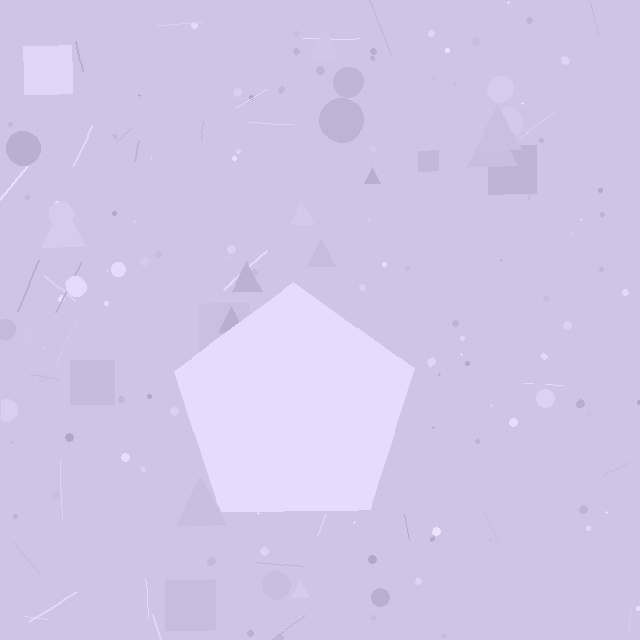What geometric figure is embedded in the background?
A pentagon is embedded in the background.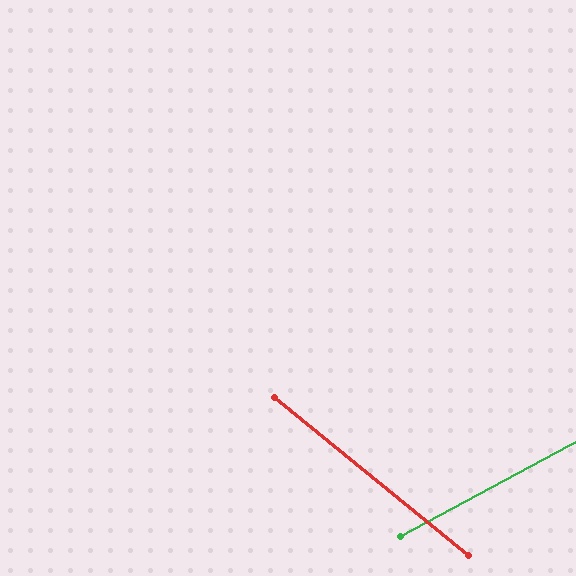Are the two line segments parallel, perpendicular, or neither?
Neither parallel nor perpendicular — they differ by about 67°.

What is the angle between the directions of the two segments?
Approximately 67 degrees.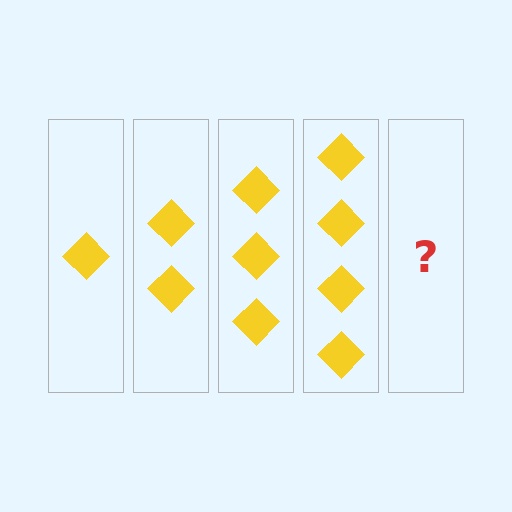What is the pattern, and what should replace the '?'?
The pattern is that each step adds one more diamond. The '?' should be 5 diamonds.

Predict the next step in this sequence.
The next step is 5 diamonds.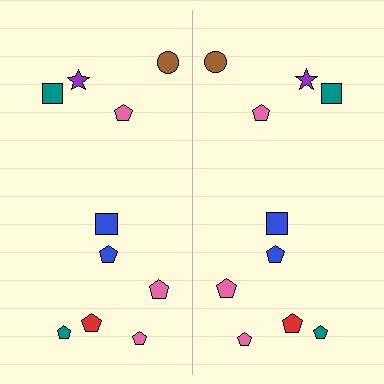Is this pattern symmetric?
Yes, this pattern has bilateral (reflection) symmetry.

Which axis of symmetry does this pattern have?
The pattern has a vertical axis of symmetry running through the center of the image.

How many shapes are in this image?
There are 20 shapes in this image.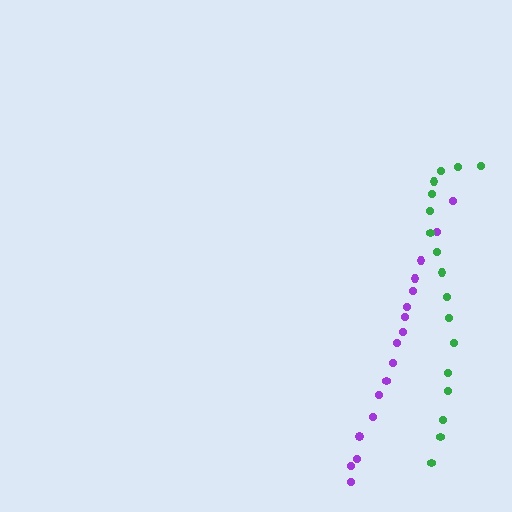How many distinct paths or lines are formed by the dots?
There are 2 distinct paths.